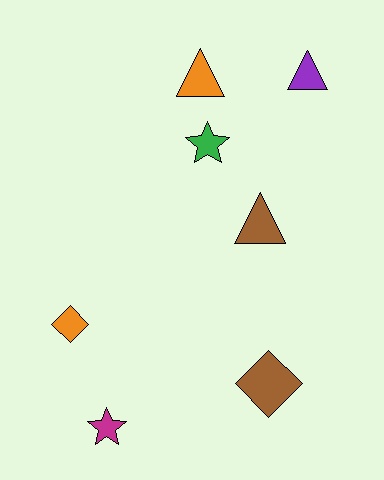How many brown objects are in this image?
There are 2 brown objects.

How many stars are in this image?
There are 2 stars.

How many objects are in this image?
There are 7 objects.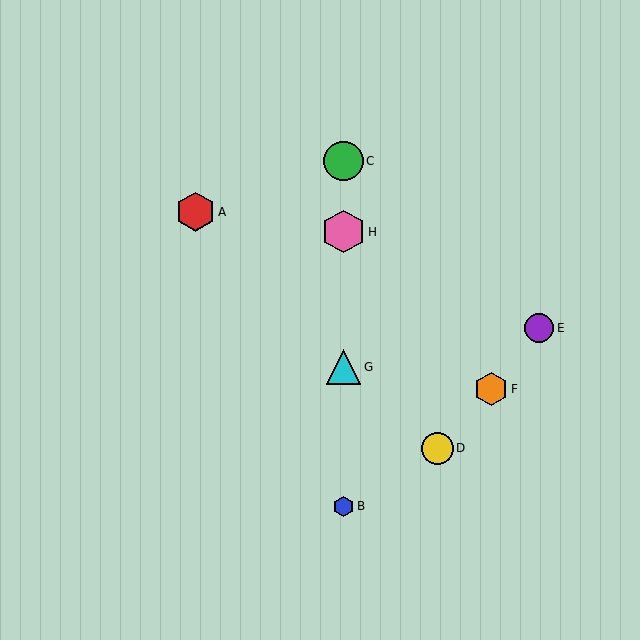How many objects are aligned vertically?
4 objects (B, C, G, H) are aligned vertically.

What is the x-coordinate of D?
Object D is at x≈437.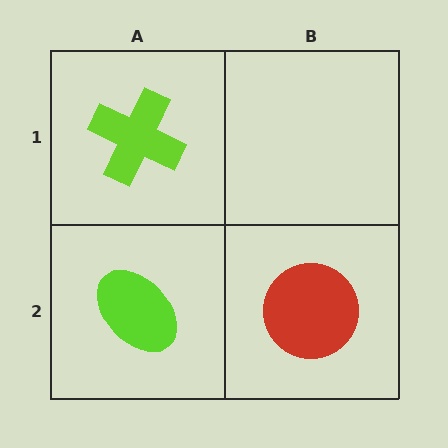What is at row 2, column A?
A lime ellipse.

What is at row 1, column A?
A lime cross.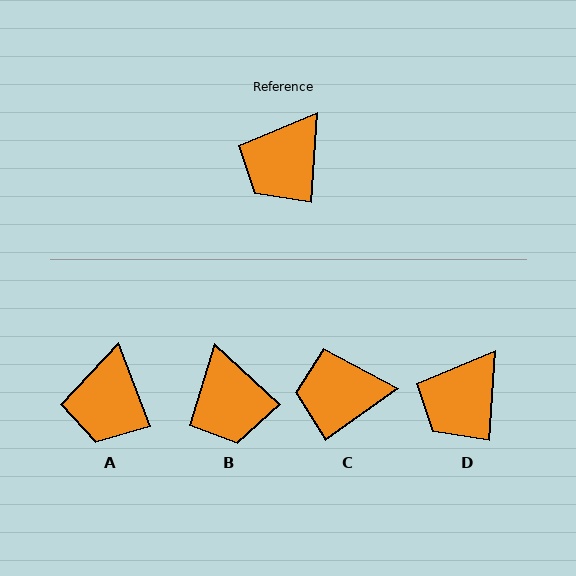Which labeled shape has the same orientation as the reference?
D.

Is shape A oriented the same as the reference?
No, it is off by about 25 degrees.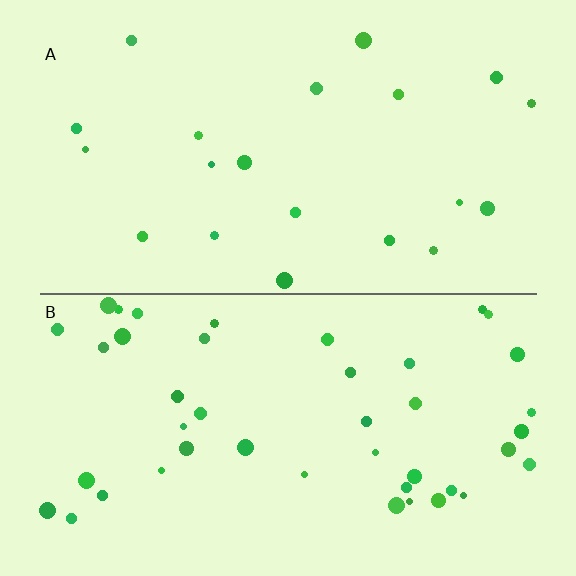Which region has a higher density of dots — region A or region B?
B (the bottom).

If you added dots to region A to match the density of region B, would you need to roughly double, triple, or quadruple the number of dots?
Approximately double.